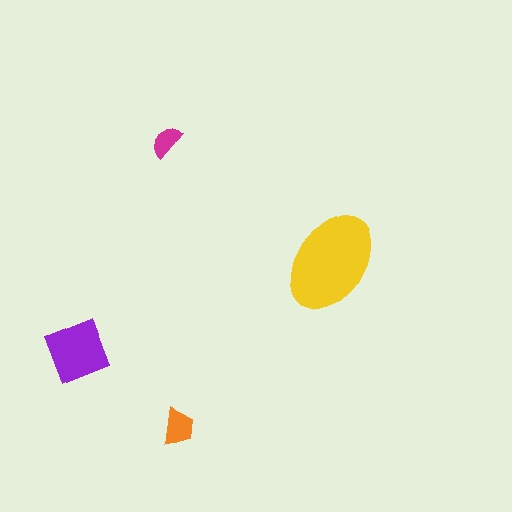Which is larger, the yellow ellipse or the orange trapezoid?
The yellow ellipse.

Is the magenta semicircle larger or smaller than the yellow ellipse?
Smaller.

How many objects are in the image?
There are 4 objects in the image.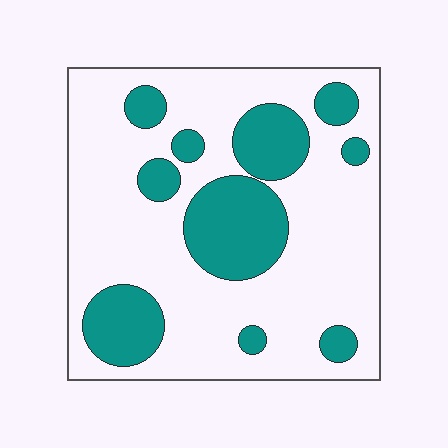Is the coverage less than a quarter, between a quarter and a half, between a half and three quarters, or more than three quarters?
Between a quarter and a half.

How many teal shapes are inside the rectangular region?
10.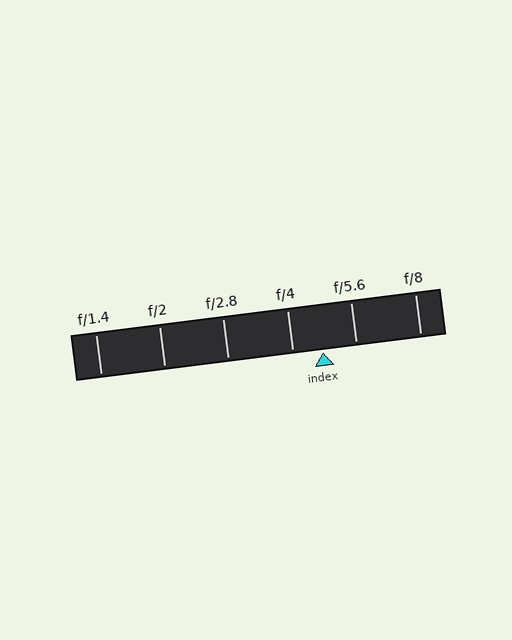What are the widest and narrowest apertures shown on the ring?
The widest aperture shown is f/1.4 and the narrowest is f/8.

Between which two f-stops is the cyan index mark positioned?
The index mark is between f/4 and f/5.6.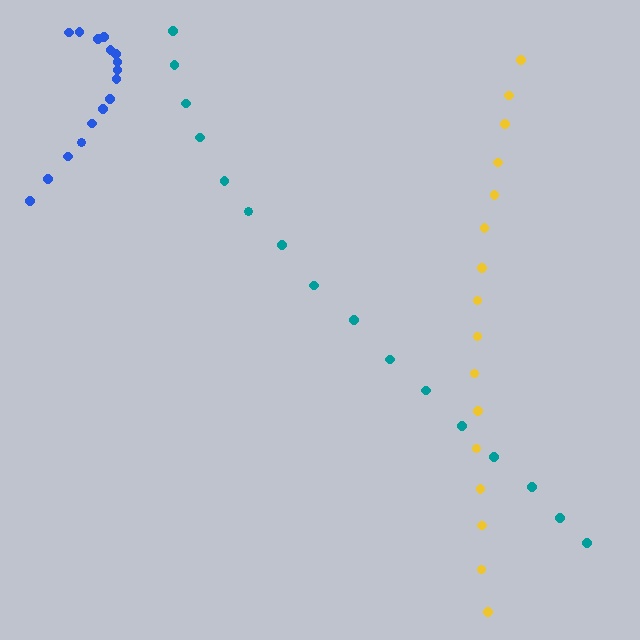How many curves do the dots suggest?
There are 3 distinct paths.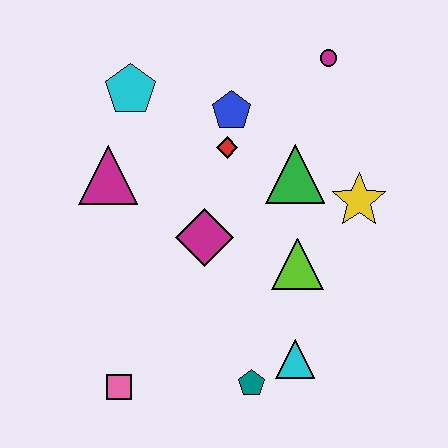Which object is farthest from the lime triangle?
The cyan pentagon is farthest from the lime triangle.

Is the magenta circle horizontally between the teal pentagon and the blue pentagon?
No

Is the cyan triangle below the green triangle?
Yes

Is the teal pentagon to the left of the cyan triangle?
Yes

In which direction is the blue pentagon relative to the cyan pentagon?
The blue pentagon is to the right of the cyan pentagon.